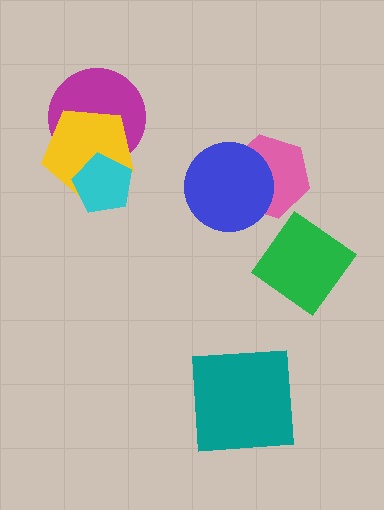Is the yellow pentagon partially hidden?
Yes, it is partially covered by another shape.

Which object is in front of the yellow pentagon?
The cyan pentagon is in front of the yellow pentagon.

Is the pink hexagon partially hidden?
Yes, it is partially covered by another shape.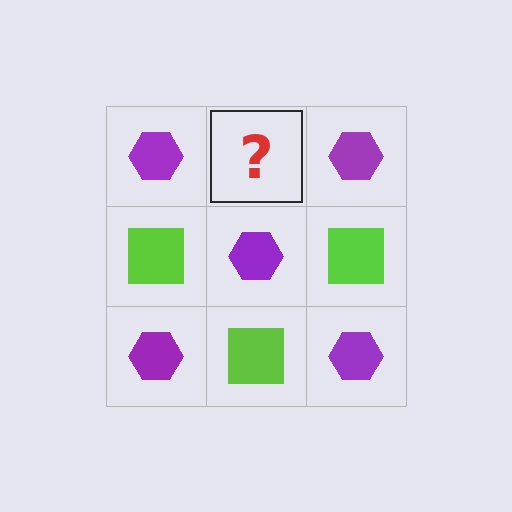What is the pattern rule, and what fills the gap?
The rule is that it alternates purple hexagon and lime square in a checkerboard pattern. The gap should be filled with a lime square.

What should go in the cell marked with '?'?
The missing cell should contain a lime square.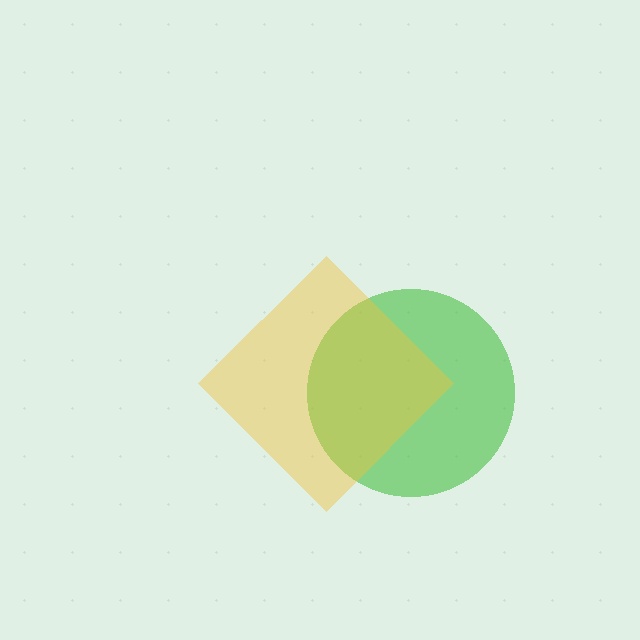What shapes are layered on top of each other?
The layered shapes are: a green circle, a yellow diamond.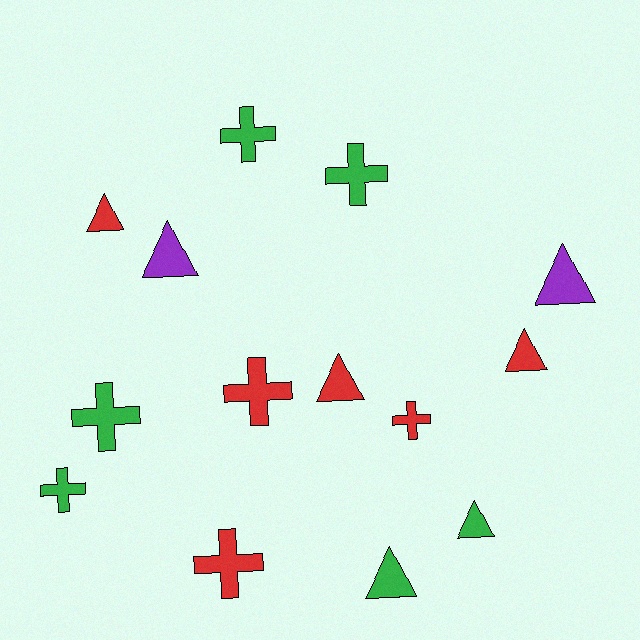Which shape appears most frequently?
Cross, with 7 objects.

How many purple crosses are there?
There are no purple crosses.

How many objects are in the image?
There are 14 objects.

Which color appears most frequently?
Green, with 6 objects.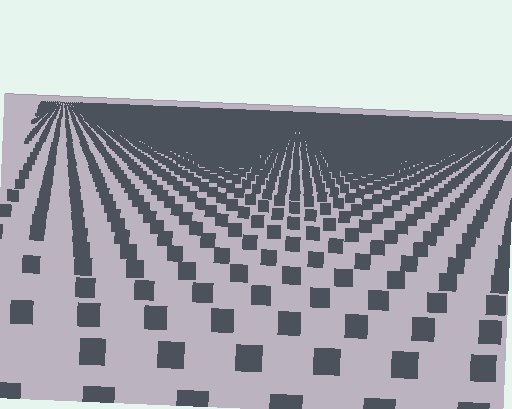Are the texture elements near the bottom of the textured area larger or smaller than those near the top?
Larger. Near the bottom, elements are closer to the viewer and appear at a bigger on-screen size.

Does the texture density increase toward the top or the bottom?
Density increases toward the top.